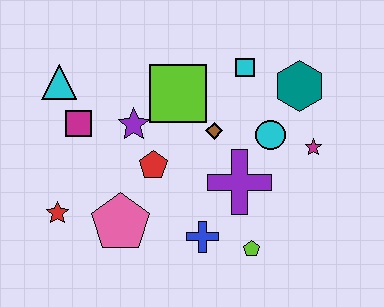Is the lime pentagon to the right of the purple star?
Yes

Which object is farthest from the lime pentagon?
The cyan triangle is farthest from the lime pentagon.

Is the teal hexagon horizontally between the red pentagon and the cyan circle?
No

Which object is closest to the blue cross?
The lime pentagon is closest to the blue cross.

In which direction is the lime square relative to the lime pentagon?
The lime square is above the lime pentagon.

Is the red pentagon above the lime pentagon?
Yes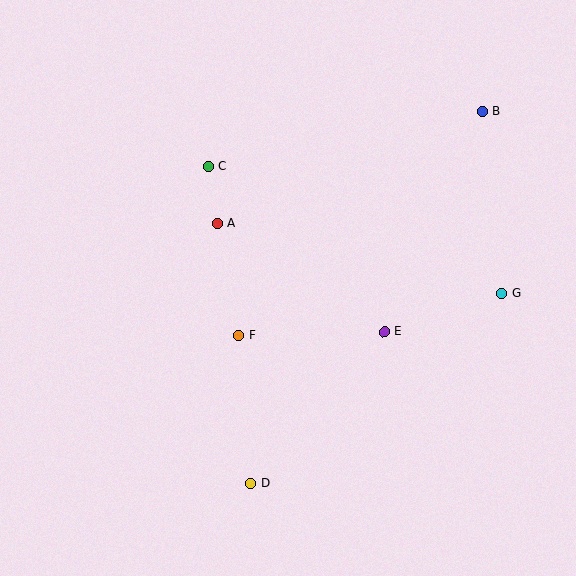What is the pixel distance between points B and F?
The distance between B and F is 331 pixels.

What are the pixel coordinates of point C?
Point C is at (209, 167).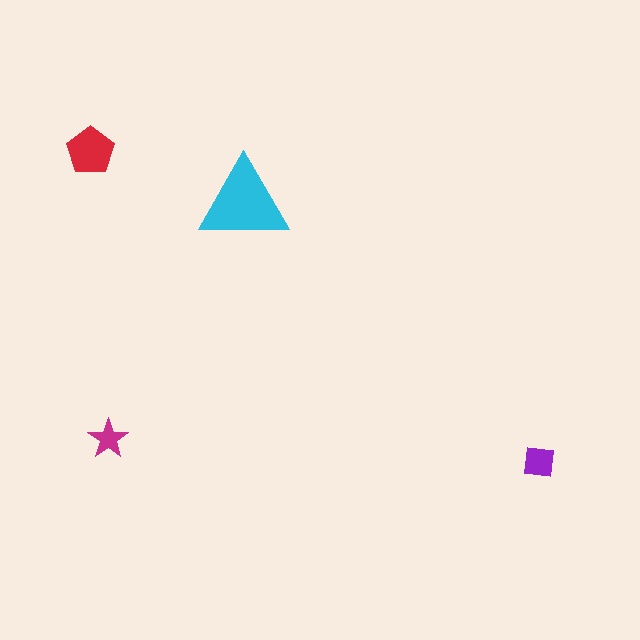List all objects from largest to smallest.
The cyan triangle, the red pentagon, the purple square, the magenta star.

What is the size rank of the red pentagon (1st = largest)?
2nd.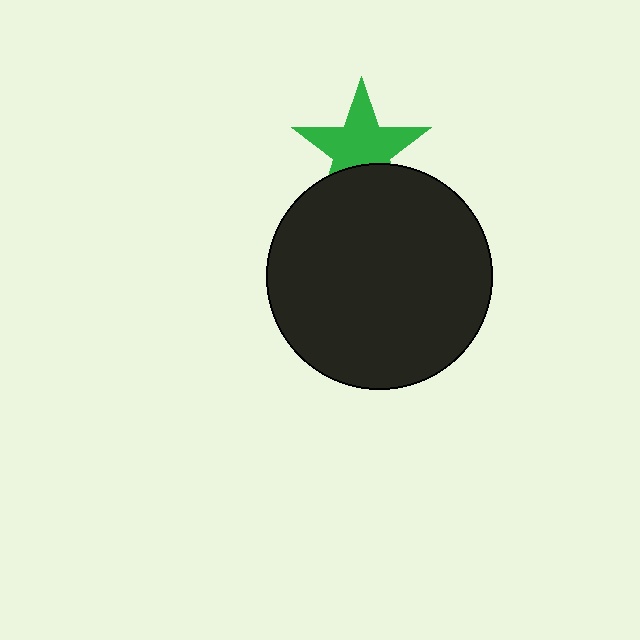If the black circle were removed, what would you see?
You would see the complete green star.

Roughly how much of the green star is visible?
Most of it is visible (roughly 69%).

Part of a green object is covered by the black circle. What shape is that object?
It is a star.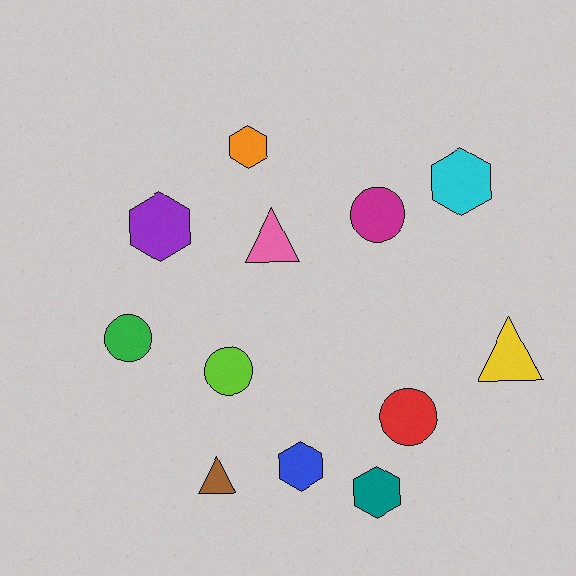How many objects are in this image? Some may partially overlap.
There are 12 objects.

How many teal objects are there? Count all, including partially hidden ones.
There is 1 teal object.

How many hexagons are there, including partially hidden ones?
There are 5 hexagons.